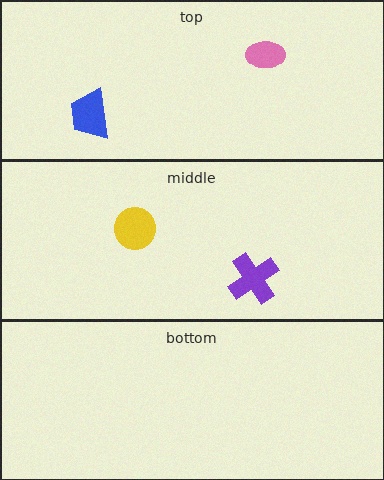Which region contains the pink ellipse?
The top region.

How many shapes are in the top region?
2.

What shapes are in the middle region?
The purple cross, the yellow circle.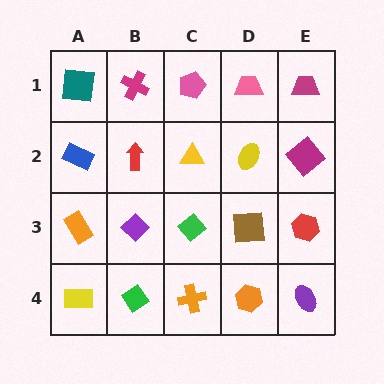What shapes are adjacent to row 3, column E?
A magenta diamond (row 2, column E), a purple ellipse (row 4, column E), a brown square (row 3, column D).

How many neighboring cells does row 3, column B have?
4.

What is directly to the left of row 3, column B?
An orange rectangle.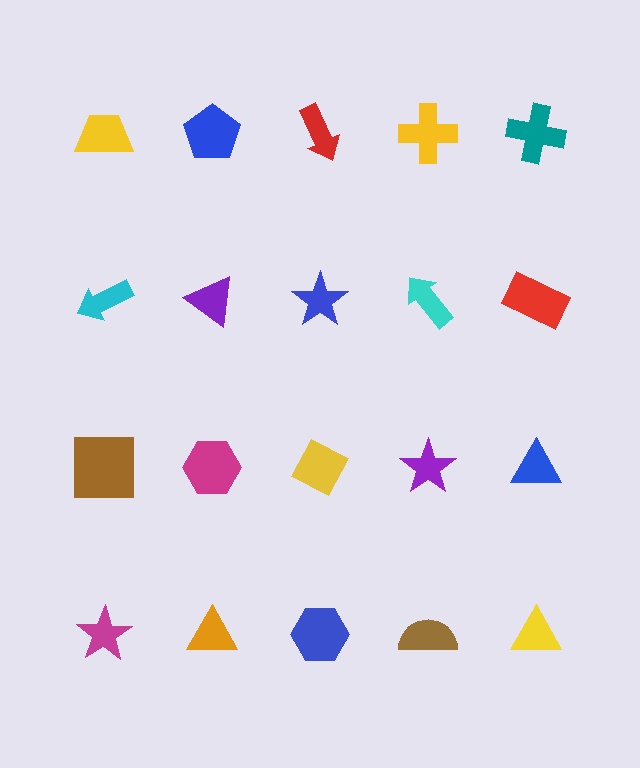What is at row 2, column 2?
A purple triangle.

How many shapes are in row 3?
5 shapes.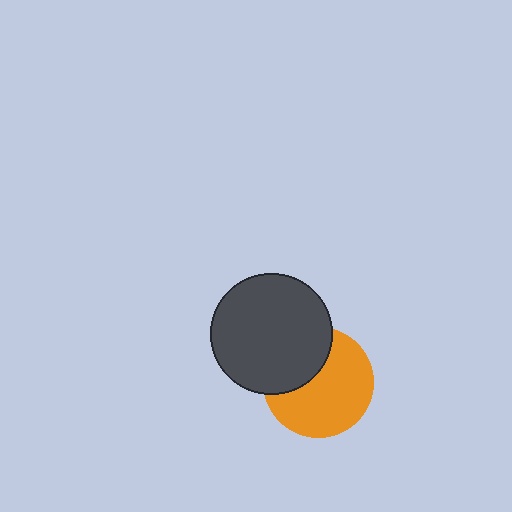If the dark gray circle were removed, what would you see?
You would see the complete orange circle.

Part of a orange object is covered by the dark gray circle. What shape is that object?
It is a circle.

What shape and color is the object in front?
The object in front is a dark gray circle.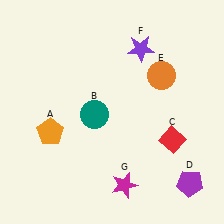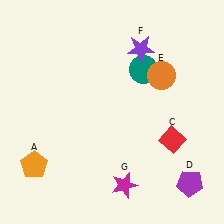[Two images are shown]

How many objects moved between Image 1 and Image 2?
2 objects moved between the two images.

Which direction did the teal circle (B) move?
The teal circle (B) moved right.